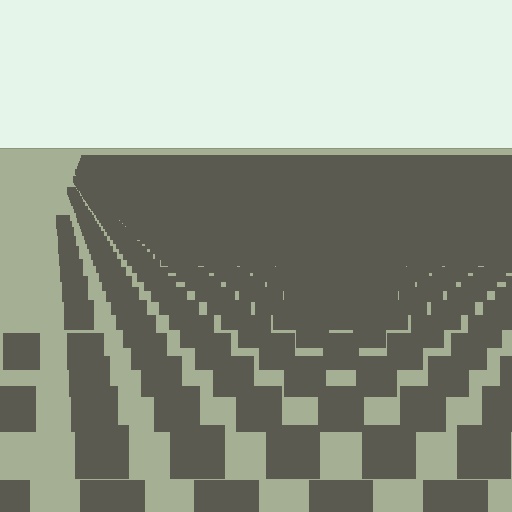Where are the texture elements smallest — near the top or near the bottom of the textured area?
Near the top.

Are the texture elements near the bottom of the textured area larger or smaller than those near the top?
Larger. Near the bottom, elements are closer to the viewer and appear at a bigger on-screen size.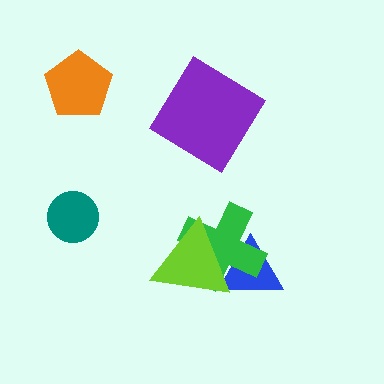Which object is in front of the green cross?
The lime triangle is in front of the green cross.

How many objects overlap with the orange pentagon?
0 objects overlap with the orange pentagon.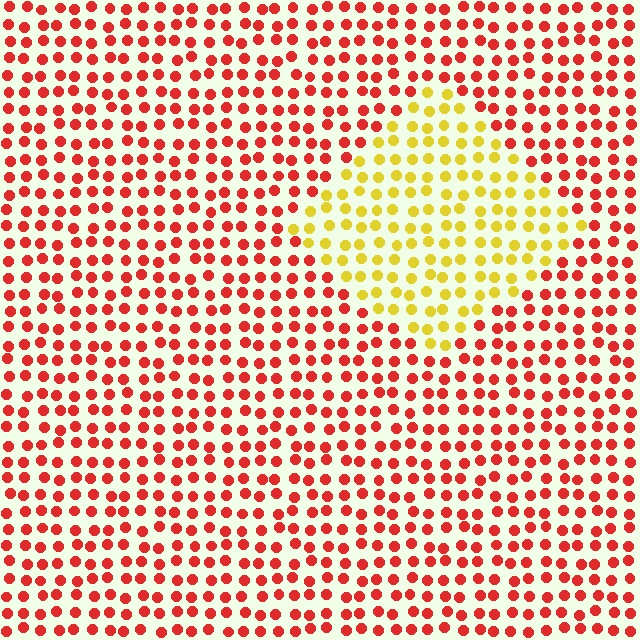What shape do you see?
I see a diamond.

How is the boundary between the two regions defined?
The boundary is defined purely by a slight shift in hue (about 56 degrees). Spacing, size, and orientation are identical on both sides.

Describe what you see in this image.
The image is filled with small red elements in a uniform arrangement. A diamond-shaped region is visible where the elements are tinted to a slightly different hue, forming a subtle color boundary.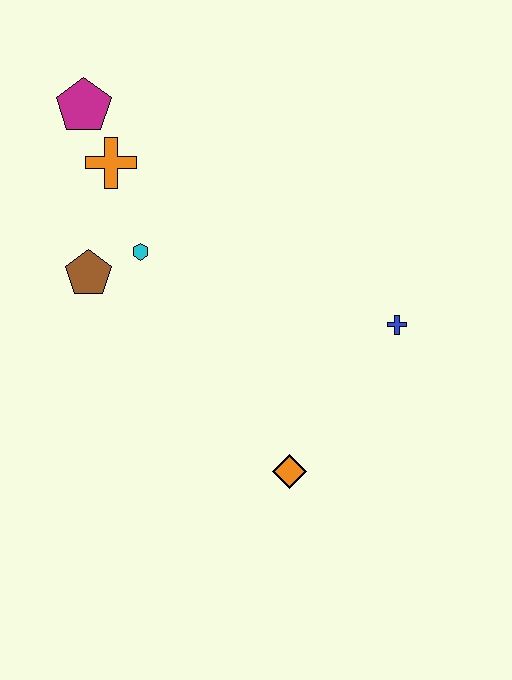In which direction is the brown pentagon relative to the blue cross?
The brown pentagon is to the left of the blue cross.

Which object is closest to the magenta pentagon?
The orange cross is closest to the magenta pentagon.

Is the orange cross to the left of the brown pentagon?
No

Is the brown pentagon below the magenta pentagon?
Yes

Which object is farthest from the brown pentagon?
The blue cross is farthest from the brown pentagon.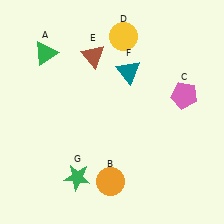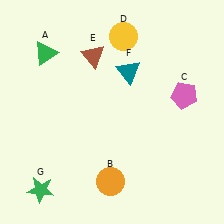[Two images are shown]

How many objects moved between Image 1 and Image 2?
1 object moved between the two images.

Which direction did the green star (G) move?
The green star (G) moved left.